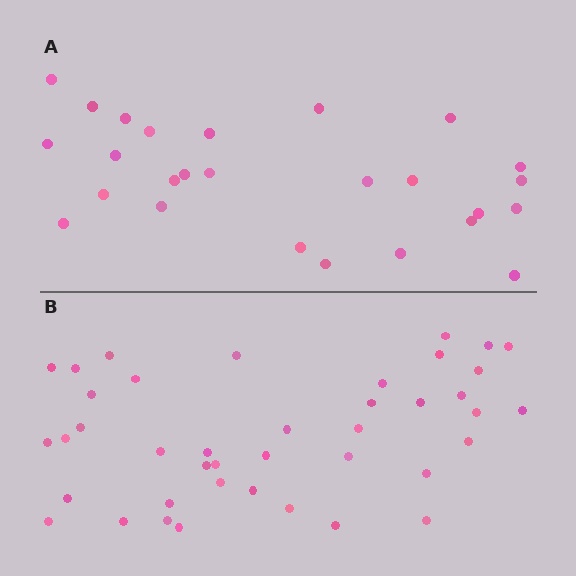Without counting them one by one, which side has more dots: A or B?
Region B (the bottom region) has more dots.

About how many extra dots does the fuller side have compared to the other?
Region B has approximately 15 more dots than region A.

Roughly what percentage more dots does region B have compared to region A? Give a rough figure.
About 60% more.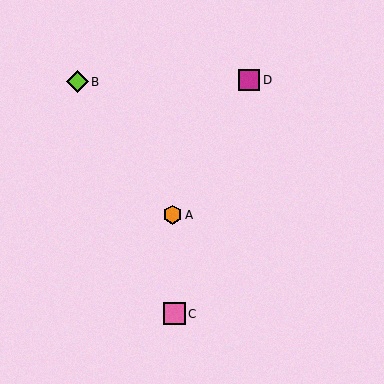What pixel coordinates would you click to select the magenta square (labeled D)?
Click at (249, 80) to select the magenta square D.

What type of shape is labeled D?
Shape D is a magenta square.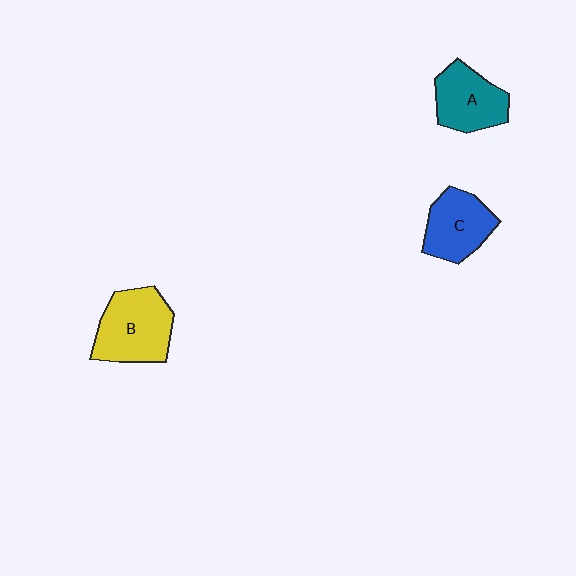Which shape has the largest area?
Shape B (yellow).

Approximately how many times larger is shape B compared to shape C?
Approximately 1.3 times.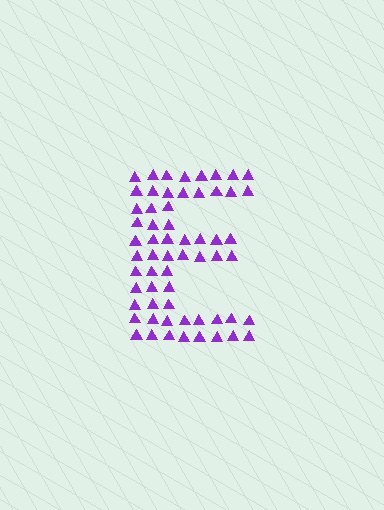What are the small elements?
The small elements are triangles.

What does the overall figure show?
The overall figure shows the letter E.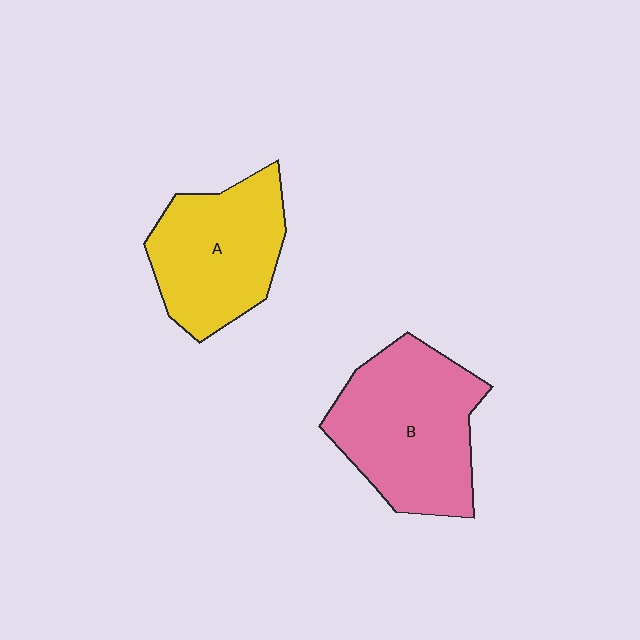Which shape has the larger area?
Shape B (pink).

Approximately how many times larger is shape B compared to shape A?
Approximately 1.2 times.